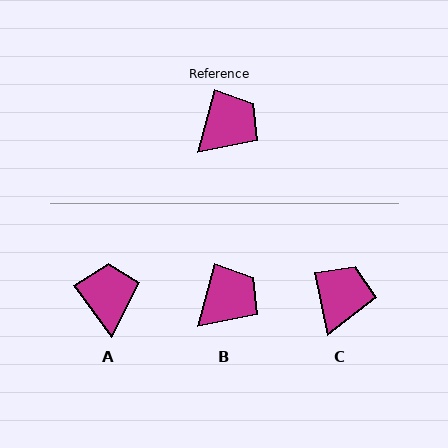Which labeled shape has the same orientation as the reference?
B.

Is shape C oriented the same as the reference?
No, it is off by about 27 degrees.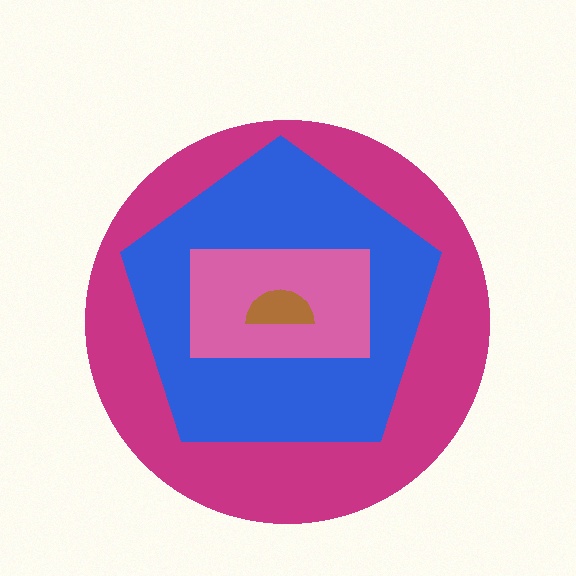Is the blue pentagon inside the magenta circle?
Yes.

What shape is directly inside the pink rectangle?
The brown semicircle.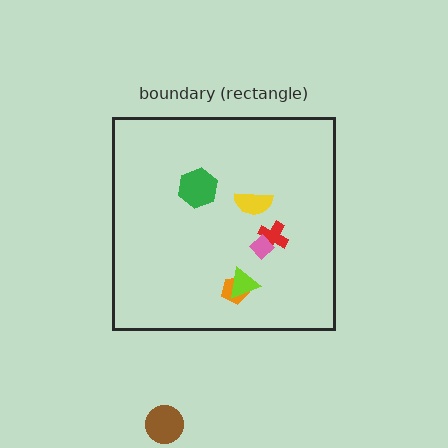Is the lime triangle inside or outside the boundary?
Inside.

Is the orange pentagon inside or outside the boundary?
Inside.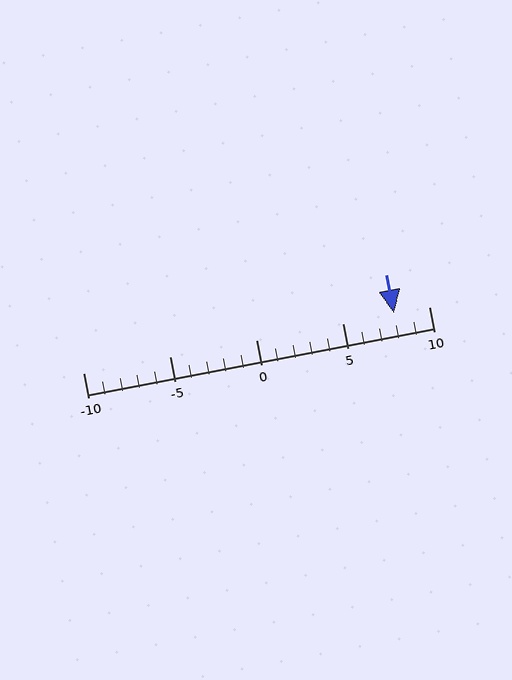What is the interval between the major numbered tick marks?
The major tick marks are spaced 5 units apart.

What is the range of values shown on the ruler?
The ruler shows values from -10 to 10.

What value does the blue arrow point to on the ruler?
The blue arrow points to approximately 8.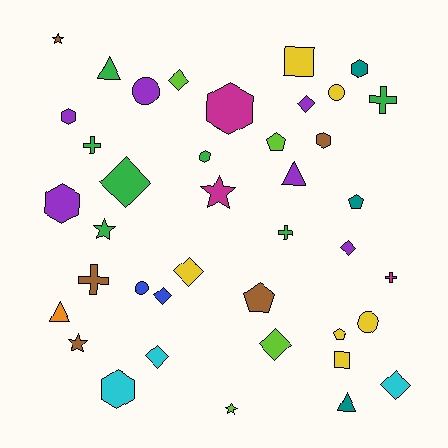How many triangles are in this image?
There are 4 triangles.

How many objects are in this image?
There are 40 objects.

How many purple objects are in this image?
There are 6 purple objects.